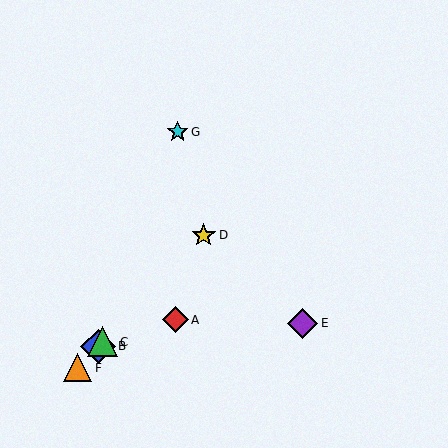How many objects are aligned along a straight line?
4 objects (B, C, D, F) are aligned along a straight line.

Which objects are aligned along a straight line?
Objects B, C, D, F are aligned along a straight line.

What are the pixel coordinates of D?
Object D is at (204, 235).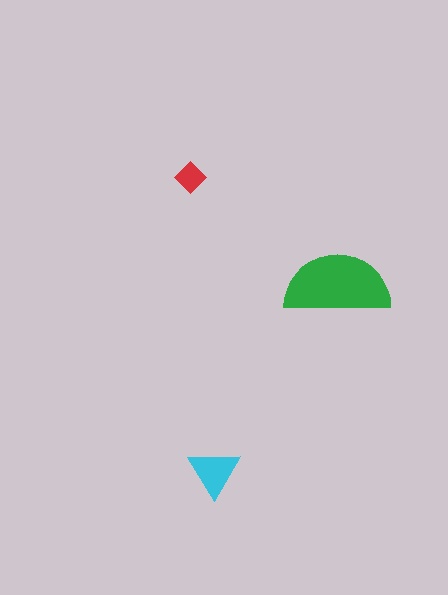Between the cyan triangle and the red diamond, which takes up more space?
The cyan triangle.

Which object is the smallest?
The red diamond.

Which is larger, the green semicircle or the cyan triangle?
The green semicircle.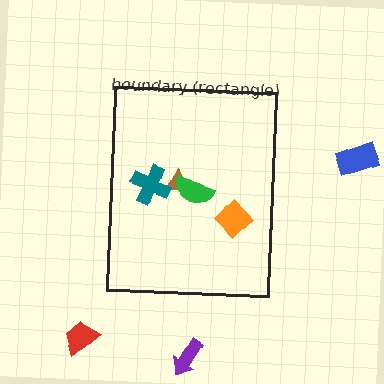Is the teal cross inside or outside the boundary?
Inside.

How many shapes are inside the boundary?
4 inside, 3 outside.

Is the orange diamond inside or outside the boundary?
Inside.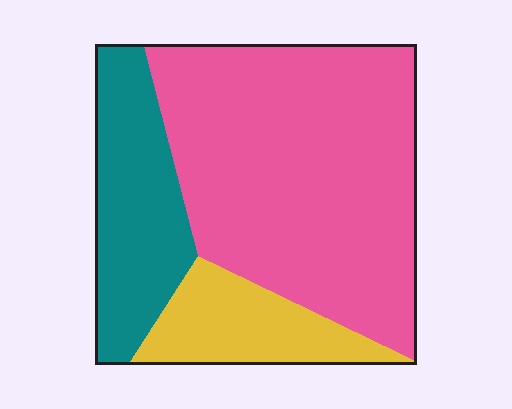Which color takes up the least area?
Yellow, at roughly 15%.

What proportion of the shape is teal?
Teal covers roughly 25% of the shape.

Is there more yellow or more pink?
Pink.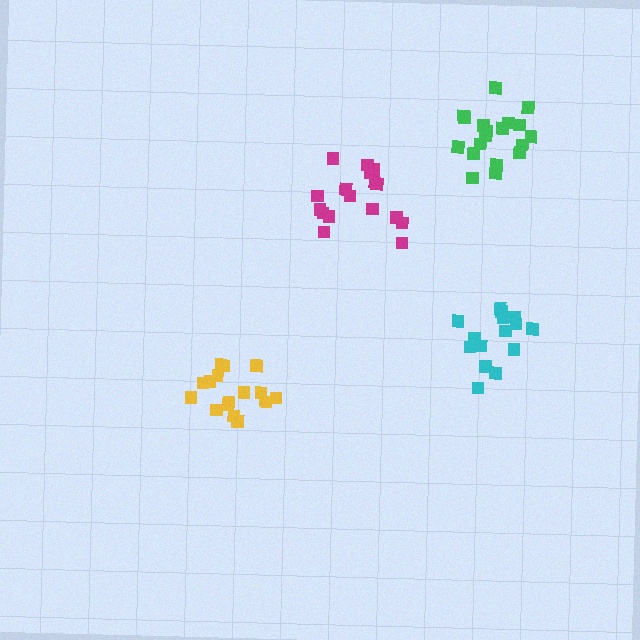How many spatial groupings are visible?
There are 4 spatial groupings.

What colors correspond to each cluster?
The clusters are colored: magenta, cyan, yellow, green.